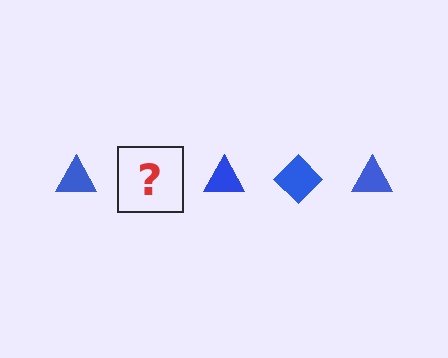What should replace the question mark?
The question mark should be replaced with a blue diamond.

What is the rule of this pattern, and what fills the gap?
The rule is that the pattern cycles through triangle, diamond shapes in blue. The gap should be filled with a blue diamond.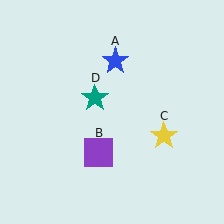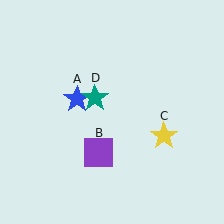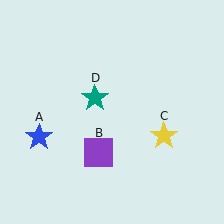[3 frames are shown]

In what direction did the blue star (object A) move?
The blue star (object A) moved down and to the left.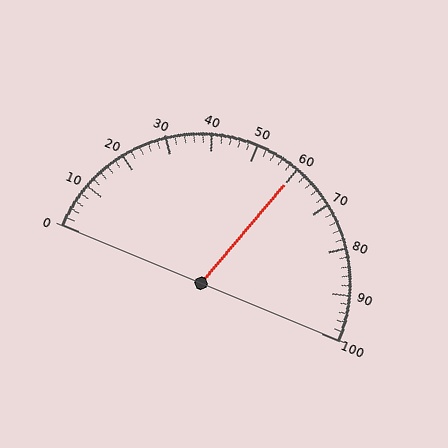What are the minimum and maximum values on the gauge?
The gauge ranges from 0 to 100.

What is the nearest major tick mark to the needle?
The nearest major tick mark is 60.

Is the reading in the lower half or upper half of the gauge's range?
The reading is in the upper half of the range (0 to 100).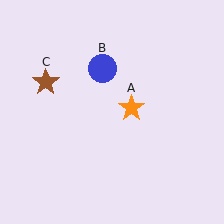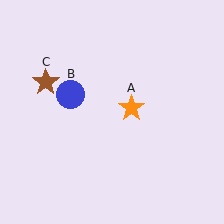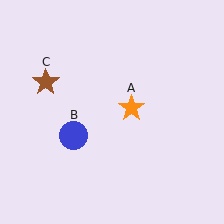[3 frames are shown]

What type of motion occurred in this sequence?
The blue circle (object B) rotated counterclockwise around the center of the scene.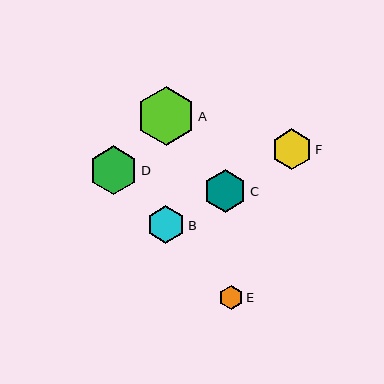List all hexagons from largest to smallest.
From largest to smallest: A, D, C, F, B, E.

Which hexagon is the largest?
Hexagon A is the largest with a size of approximately 59 pixels.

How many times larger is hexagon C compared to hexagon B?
Hexagon C is approximately 1.1 times the size of hexagon B.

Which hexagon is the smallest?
Hexagon E is the smallest with a size of approximately 24 pixels.